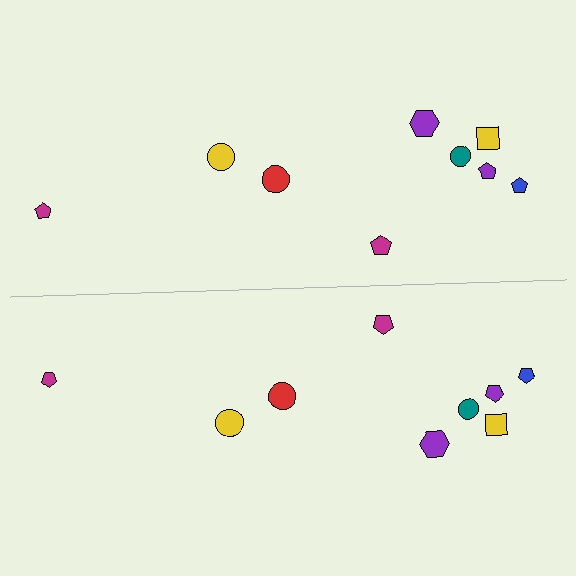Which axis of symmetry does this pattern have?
The pattern has a horizontal axis of symmetry running through the center of the image.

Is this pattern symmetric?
Yes, this pattern has bilateral (reflection) symmetry.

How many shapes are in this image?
There are 18 shapes in this image.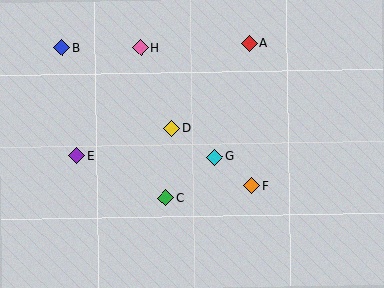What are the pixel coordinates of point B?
Point B is at (62, 48).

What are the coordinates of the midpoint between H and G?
The midpoint between H and G is at (178, 102).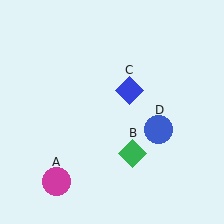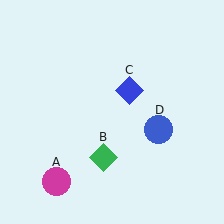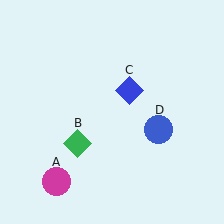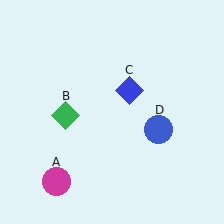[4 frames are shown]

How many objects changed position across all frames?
1 object changed position: green diamond (object B).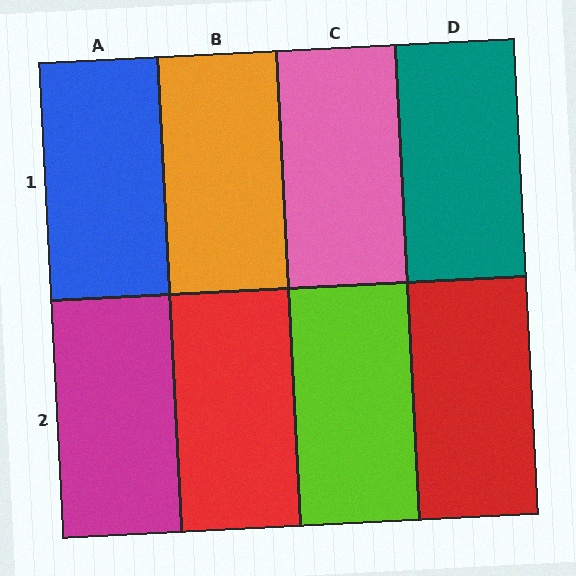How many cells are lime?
1 cell is lime.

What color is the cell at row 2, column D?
Red.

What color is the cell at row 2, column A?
Magenta.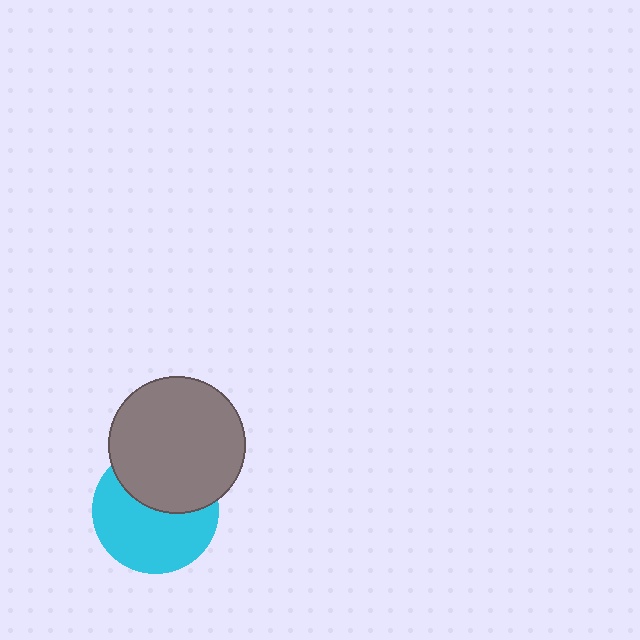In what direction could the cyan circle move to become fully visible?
The cyan circle could move down. That would shift it out from behind the gray circle entirely.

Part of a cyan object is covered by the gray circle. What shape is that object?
It is a circle.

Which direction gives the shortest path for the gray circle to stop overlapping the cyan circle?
Moving up gives the shortest separation.